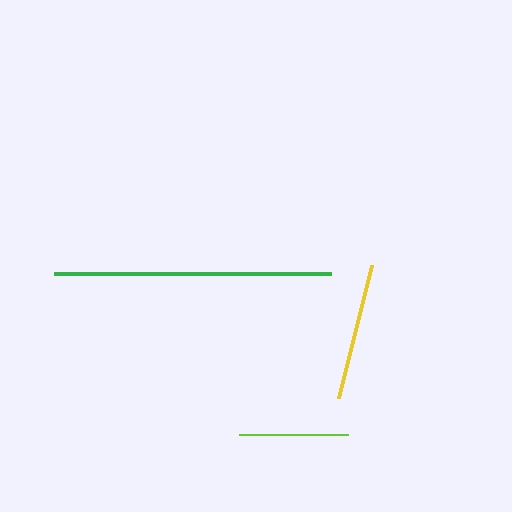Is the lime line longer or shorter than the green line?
The green line is longer than the lime line.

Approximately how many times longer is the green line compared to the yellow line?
The green line is approximately 2.0 times the length of the yellow line.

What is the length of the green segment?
The green segment is approximately 277 pixels long.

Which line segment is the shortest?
The lime line is the shortest at approximately 109 pixels.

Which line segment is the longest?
The green line is the longest at approximately 277 pixels.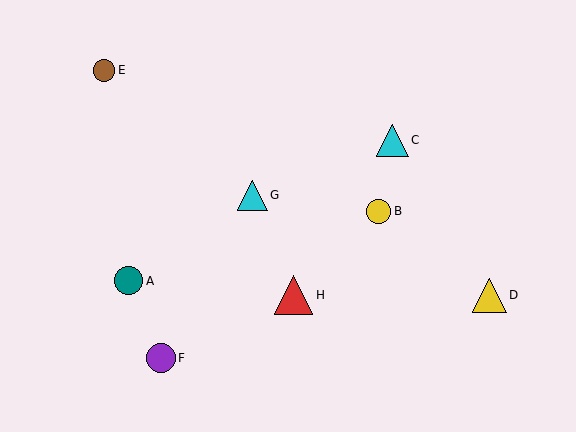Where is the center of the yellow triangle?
The center of the yellow triangle is at (489, 295).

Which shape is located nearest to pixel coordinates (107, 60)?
The brown circle (labeled E) at (104, 70) is nearest to that location.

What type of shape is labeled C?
Shape C is a cyan triangle.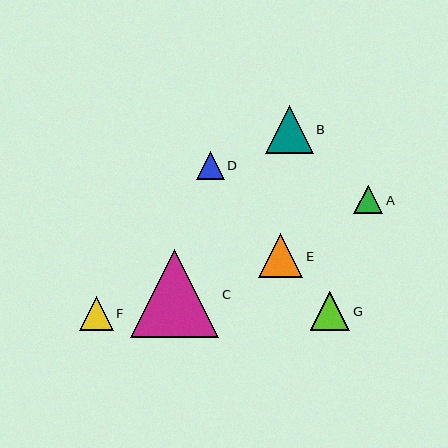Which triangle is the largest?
Triangle C is the largest with a size of approximately 88 pixels.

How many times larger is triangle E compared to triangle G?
Triangle E is approximately 1.1 times the size of triangle G.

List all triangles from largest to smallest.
From largest to smallest: C, B, E, G, F, A, D.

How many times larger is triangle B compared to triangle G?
Triangle B is approximately 1.2 times the size of triangle G.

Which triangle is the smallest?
Triangle D is the smallest with a size of approximately 28 pixels.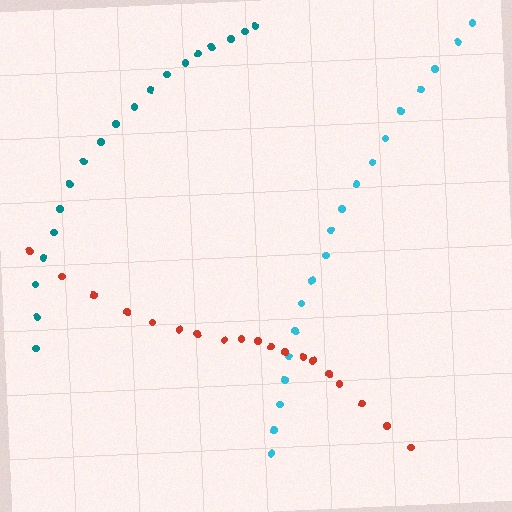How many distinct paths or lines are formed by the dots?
There are 3 distinct paths.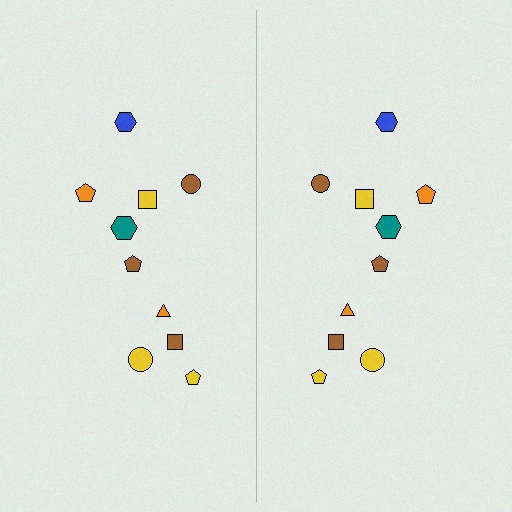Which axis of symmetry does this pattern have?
The pattern has a vertical axis of symmetry running through the center of the image.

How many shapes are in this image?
There are 20 shapes in this image.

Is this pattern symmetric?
Yes, this pattern has bilateral (reflection) symmetry.